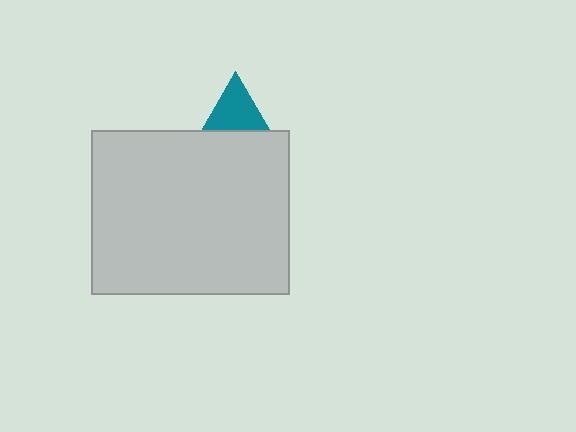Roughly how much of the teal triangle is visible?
A small part of it is visible (roughly 42%).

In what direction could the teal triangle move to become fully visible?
The teal triangle could move up. That would shift it out from behind the light gray rectangle entirely.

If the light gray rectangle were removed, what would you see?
You would see the complete teal triangle.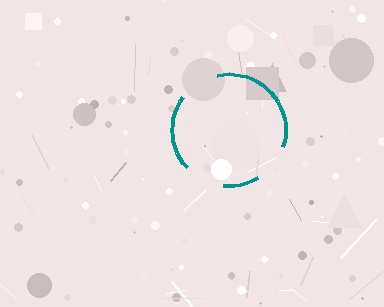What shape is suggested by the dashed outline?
The dashed outline suggests a circle.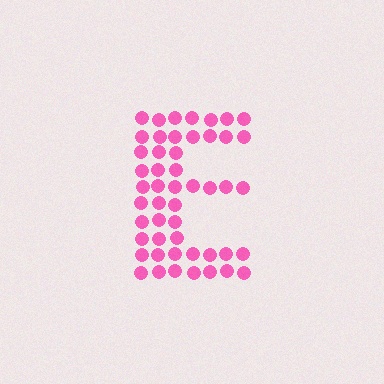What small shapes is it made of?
It is made of small circles.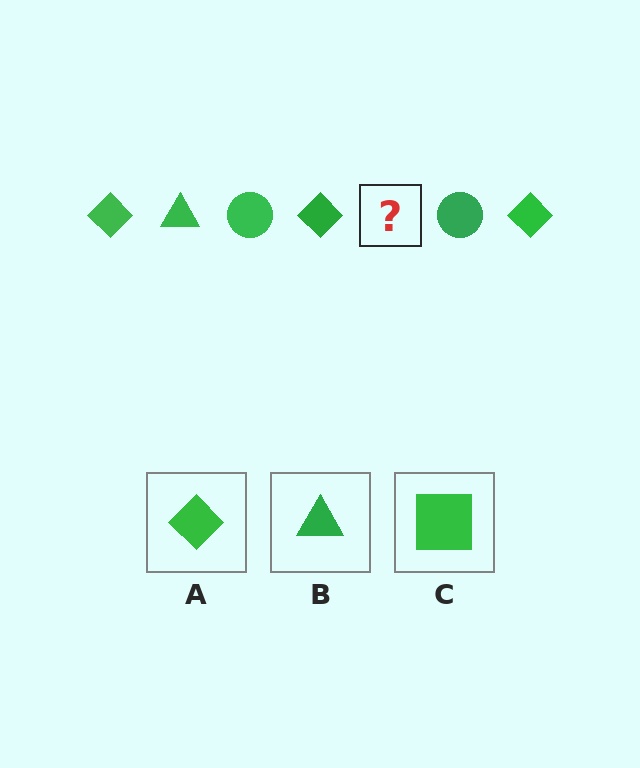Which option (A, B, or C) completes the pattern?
B.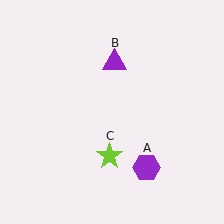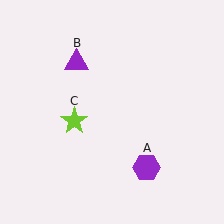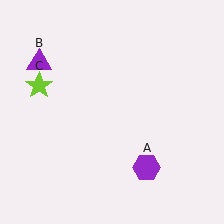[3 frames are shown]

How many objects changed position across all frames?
2 objects changed position: purple triangle (object B), lime star (object C).